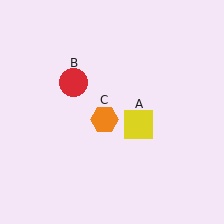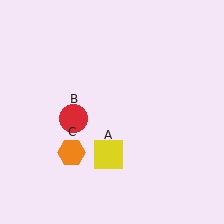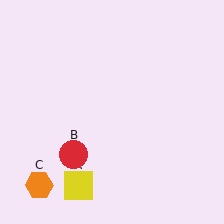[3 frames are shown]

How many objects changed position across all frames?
3 objects changed position: yellow square (object A), red circle (object B), orange hexagon (object C).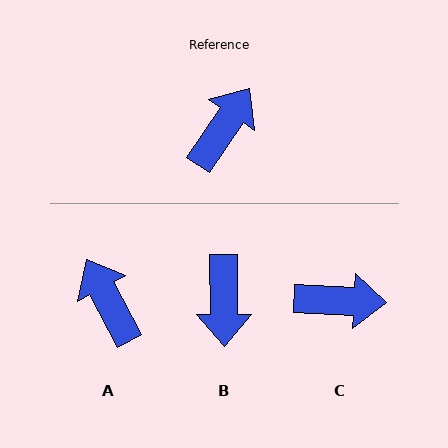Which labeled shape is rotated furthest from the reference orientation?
B, about 146 degrees away.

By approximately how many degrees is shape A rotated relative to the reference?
Approximately 62 degrees counter-clockwise.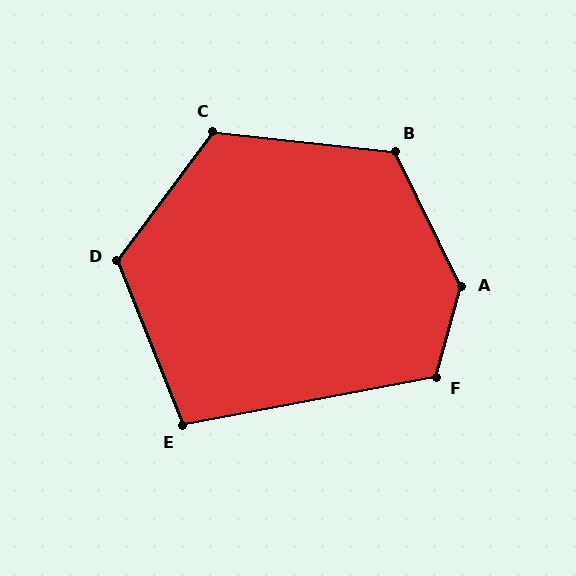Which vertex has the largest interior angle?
A, at approximately 139 degrees.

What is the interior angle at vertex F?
Approximately 116 degrees (obtuse).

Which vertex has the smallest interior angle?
E, at approximately 101 degrees.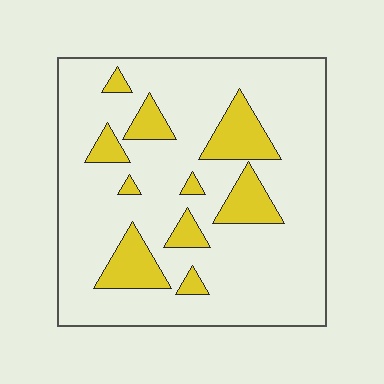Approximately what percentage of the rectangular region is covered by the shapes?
Approximately 20%.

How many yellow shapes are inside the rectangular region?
10.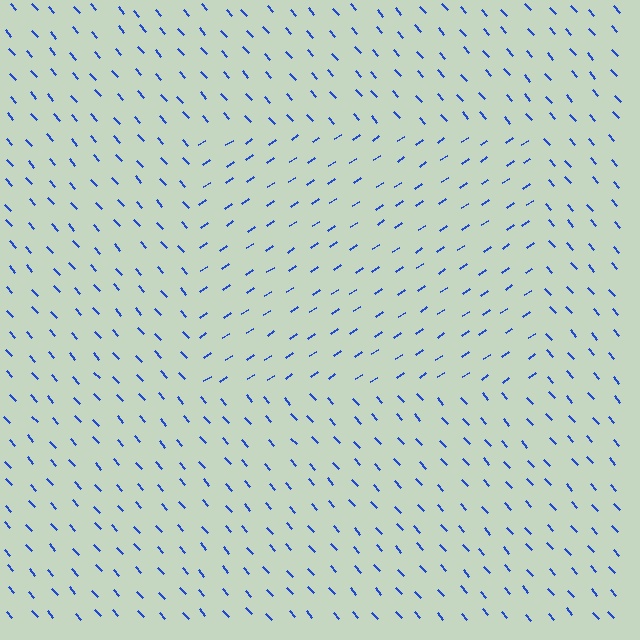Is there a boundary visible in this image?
Yes, there is a texture boundary formed by a change in line orientation.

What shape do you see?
I see a rectangle.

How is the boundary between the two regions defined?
The boundary is defined purely by a change in line orientation (approximately 83 degrees difference). All lines are the same color and thickness.